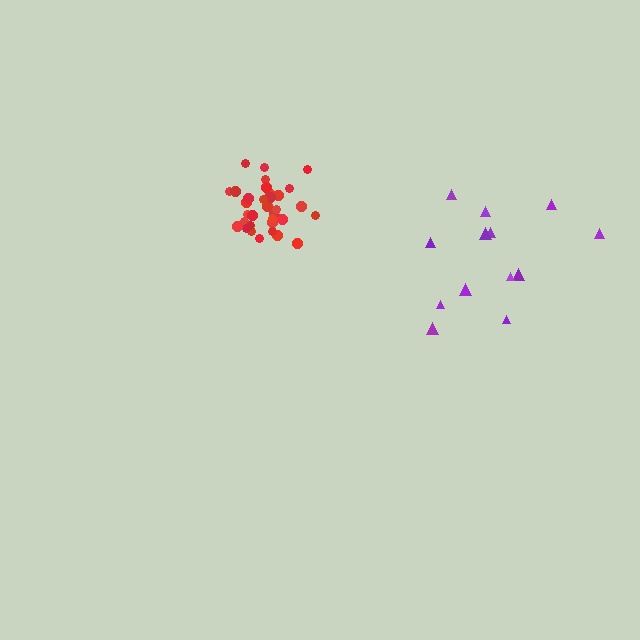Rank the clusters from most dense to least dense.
red, purple.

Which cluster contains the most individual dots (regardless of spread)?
Red (34).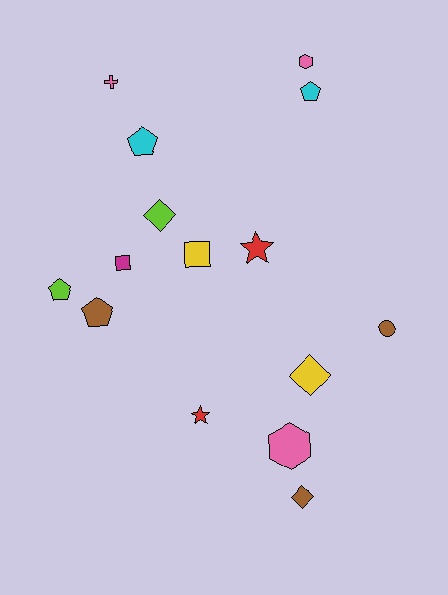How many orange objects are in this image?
There are no orange objects.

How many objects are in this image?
There are 15 objects.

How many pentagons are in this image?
There are 4 pentagons.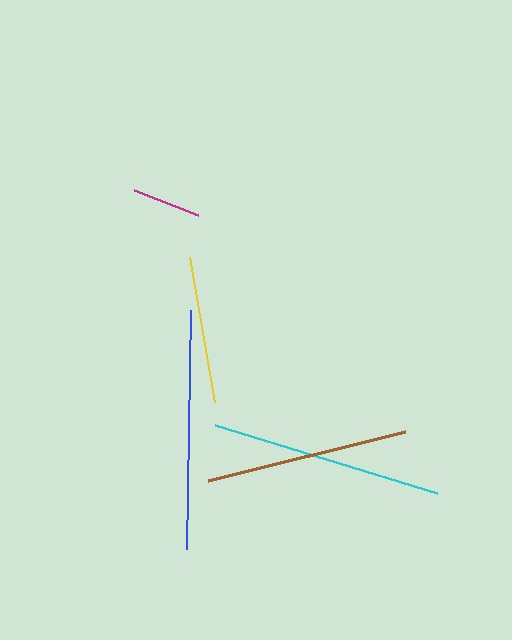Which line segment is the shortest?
The magenta line is the shortest at approximately 69 pixels.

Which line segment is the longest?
The blue line is the longest at approximately 238 pixels.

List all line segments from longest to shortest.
From longest to shortest: blue, cyan, brown, yellow, magenta.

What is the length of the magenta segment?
The magenta segment is approximately 69 pixels long.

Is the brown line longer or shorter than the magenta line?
The brown line is longer than the magenta line.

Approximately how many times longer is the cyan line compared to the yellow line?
The cyan line is approximately 1.6 times the length of the yellow line.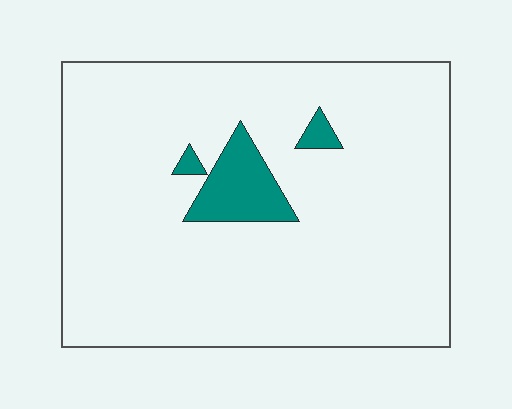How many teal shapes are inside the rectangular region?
3.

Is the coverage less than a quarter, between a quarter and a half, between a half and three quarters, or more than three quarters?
Less than a quarter.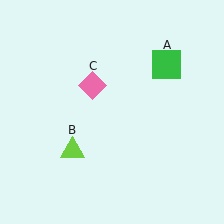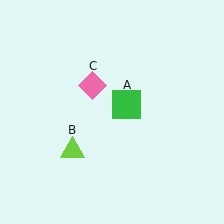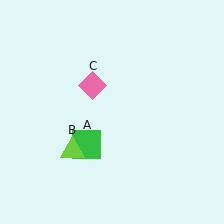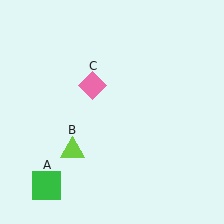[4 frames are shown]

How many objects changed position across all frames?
1 object changed position: green square (object A).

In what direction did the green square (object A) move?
The green square (object A) moved down and to the left.